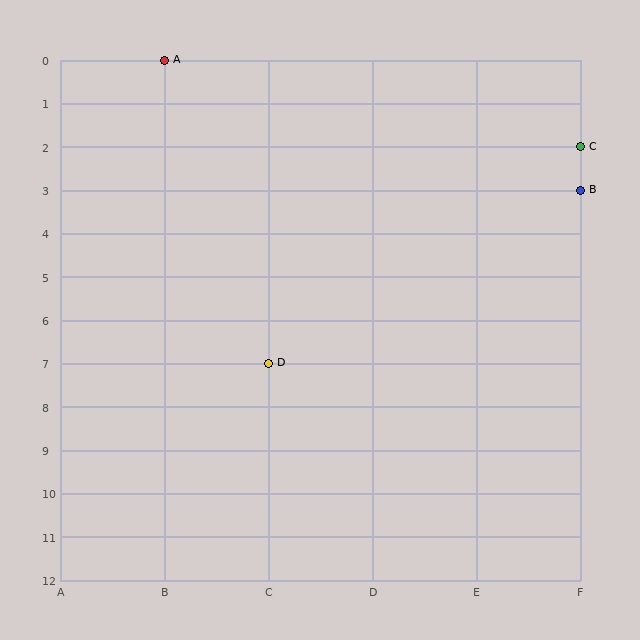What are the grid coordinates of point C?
Point C is at grid coordinates (F, 2).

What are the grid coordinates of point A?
Point A is at grid coordinates (B, 0).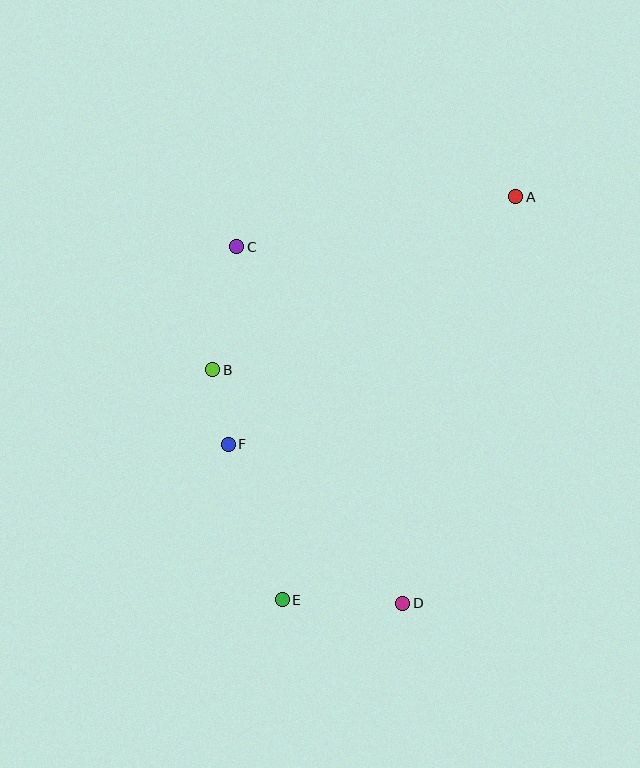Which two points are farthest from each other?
Points A and E are farthest from each other.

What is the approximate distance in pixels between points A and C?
The distance between A and C is approximately 284 pixels.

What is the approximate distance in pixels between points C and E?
The distance between C and E is approximately 356 pixels.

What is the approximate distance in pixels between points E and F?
The distance between E and F is approximately 165 pixels.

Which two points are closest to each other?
Points B and F are closest to each other.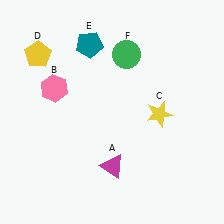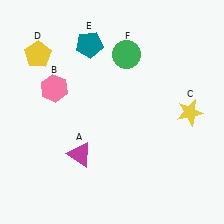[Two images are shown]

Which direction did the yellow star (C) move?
The yellow star (C) moved right.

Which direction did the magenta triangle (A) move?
The magenta triangle (A) moved left.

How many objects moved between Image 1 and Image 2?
2 objects moved between the two images.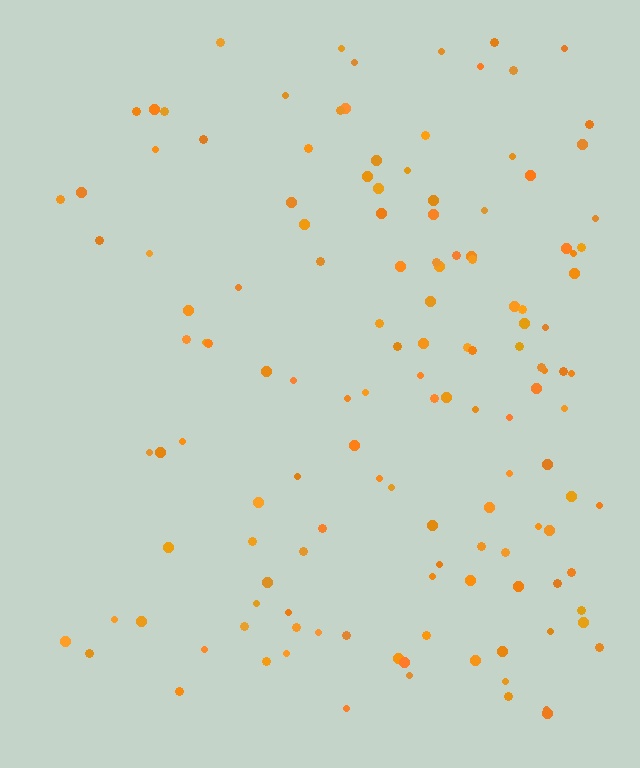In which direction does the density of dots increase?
From left to right, with the right side densest.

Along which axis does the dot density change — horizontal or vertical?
Horizontal.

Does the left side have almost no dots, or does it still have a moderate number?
Still a moderate number, just noticeably fewer than the right.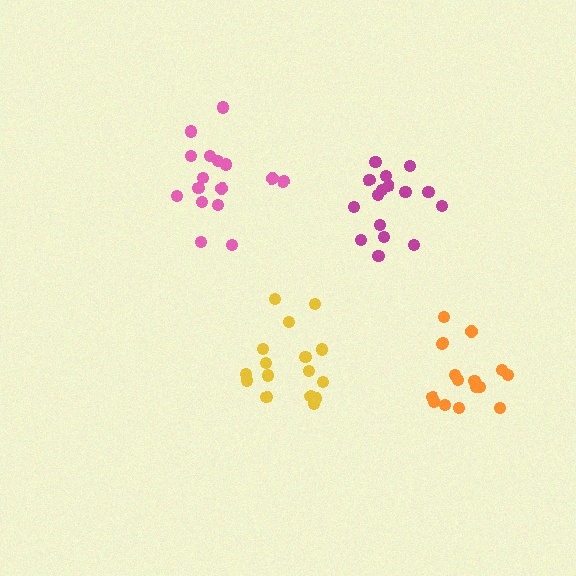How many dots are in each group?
Group 1: 16 dots, Group 2: 16 dots, Group 3: 16 dots, Group 4: 16 dots (64 total).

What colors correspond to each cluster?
The clusters are colored: yellow, magenta, pink, orange.